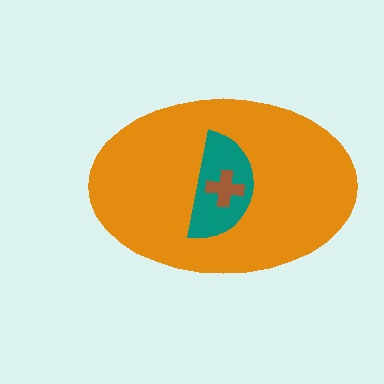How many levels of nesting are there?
3.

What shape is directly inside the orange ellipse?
The teal semicircle.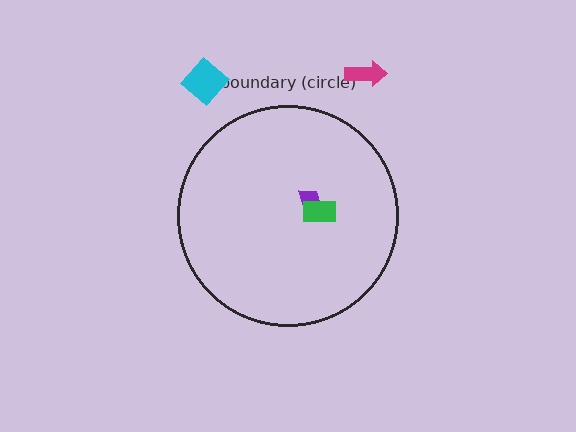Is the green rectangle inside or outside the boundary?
Inside.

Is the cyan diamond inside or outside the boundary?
Outside.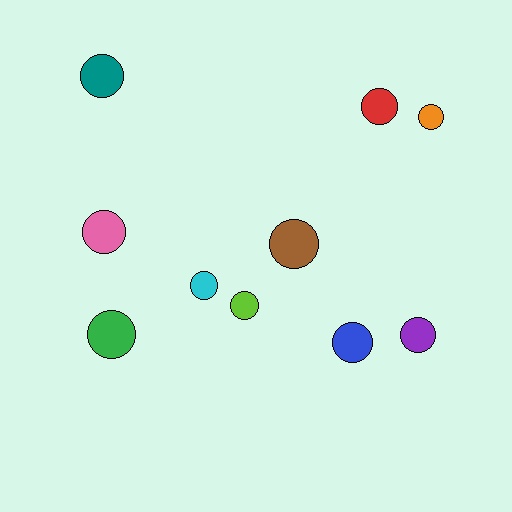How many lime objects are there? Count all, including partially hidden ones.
There is 1 lime object.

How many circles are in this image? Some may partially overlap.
There are 10 circles.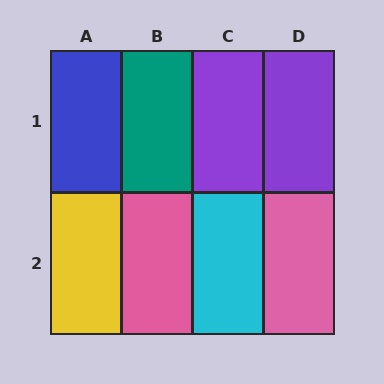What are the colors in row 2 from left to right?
Yellow, pink, cyan, pink.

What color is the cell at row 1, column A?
Blue.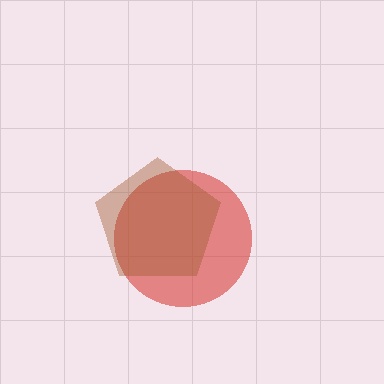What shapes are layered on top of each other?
The layered shapes are: a red circle, a brown pentagon.